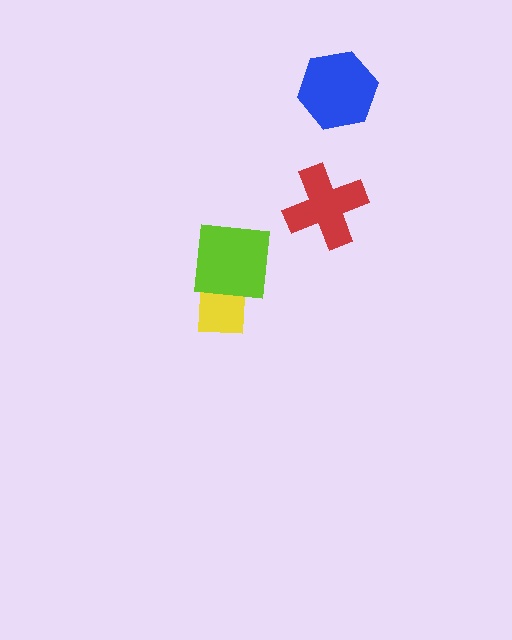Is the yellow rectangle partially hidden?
Yes, it is partially covered by another shape.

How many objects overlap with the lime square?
1 object overlaps with the lime square.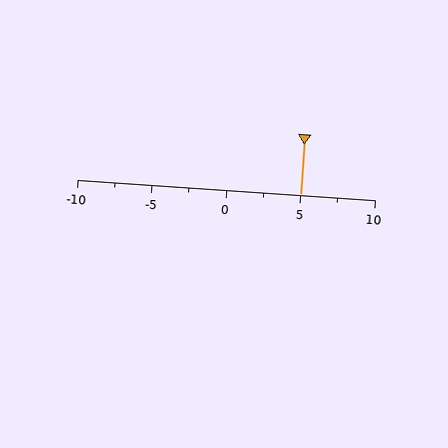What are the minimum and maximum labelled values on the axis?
The axis runs from -10 to 10.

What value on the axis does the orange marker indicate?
The marker indicates approximately 5.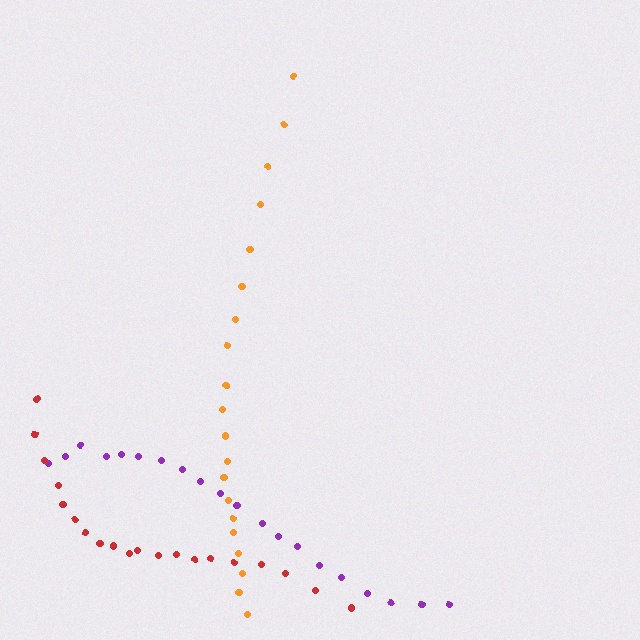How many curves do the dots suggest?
There are 3 distinct paths.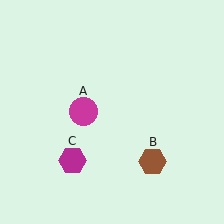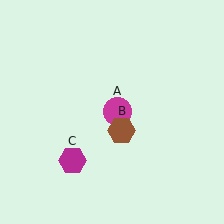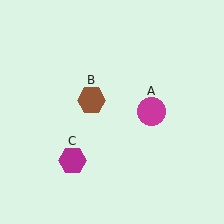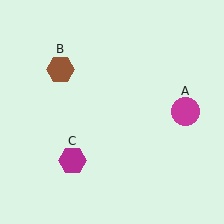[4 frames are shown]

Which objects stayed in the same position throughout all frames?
Magenta hexagon (object C) remained stationary.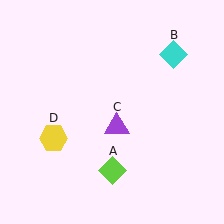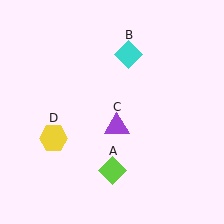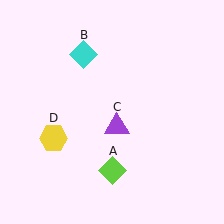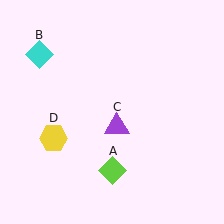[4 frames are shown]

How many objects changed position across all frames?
1 object changed position: cyan diamond (object B).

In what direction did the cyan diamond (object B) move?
The cyan diamond (object B) moved left.